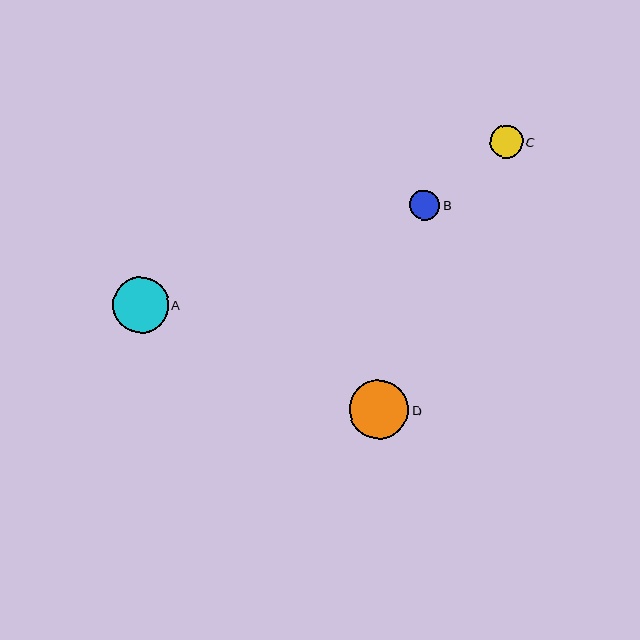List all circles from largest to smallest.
From largest to smallest: D, A, C, B.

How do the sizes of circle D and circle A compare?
Circle D and circle A are approximately the same size.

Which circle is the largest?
Circle D is the largest with a size of approximately 59 pixels.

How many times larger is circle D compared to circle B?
Circle D is approximately 2.0 times the size of circle B.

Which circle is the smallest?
Circle B is the smallest with a size of approximately 30 pixels.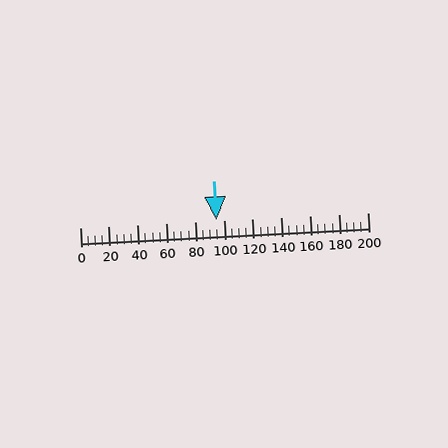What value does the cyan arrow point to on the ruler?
The cyan arrow points to approximately 95.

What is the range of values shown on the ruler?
The ruler shows values from 0 to 200.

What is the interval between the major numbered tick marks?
The major tick marks are spaced 20 units apart.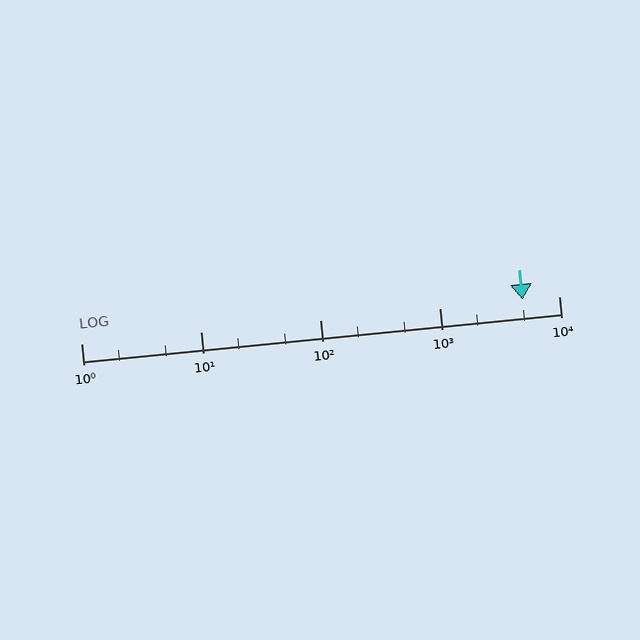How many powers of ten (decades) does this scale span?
The scale spans 4 decades, from 1 to 10000.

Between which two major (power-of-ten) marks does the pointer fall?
The pointer is between 1000 and 10000.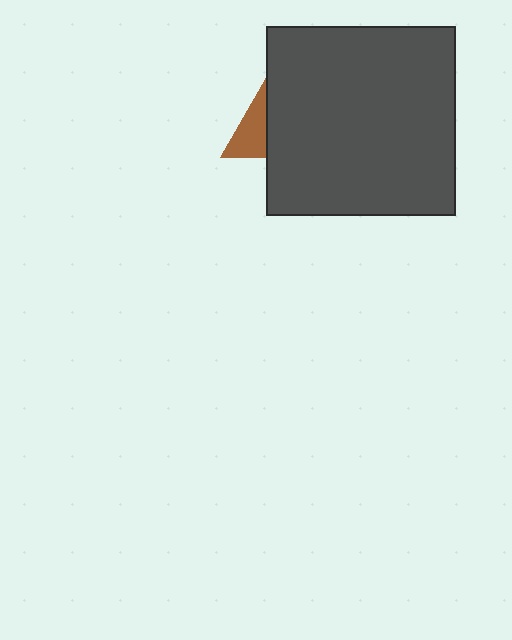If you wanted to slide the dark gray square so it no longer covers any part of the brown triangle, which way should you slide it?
Slide it right — that is the most direct way to separate the two shapes.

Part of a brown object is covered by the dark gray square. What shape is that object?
It is a triangle.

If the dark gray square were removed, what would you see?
You would see the complete brown triangle.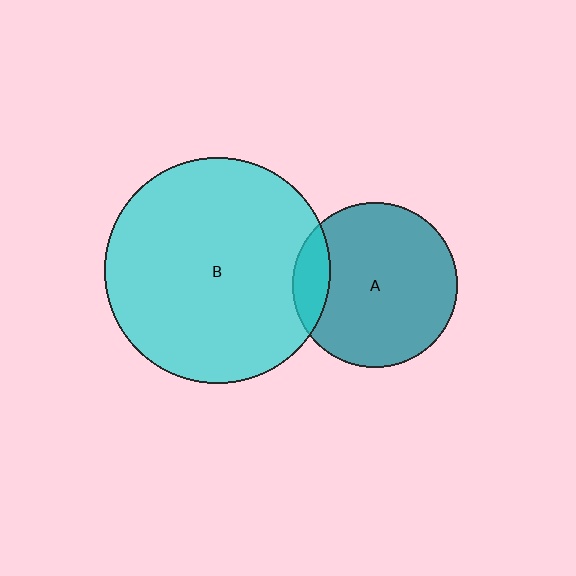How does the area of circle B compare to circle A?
Approximately 1.9 times.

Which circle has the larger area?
Circle B (cyan).